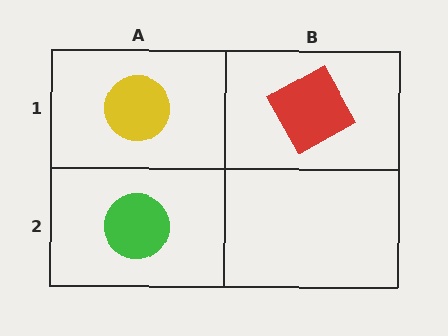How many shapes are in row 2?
1 shape.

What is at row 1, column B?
A red square.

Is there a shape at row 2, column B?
No, that cell is empty.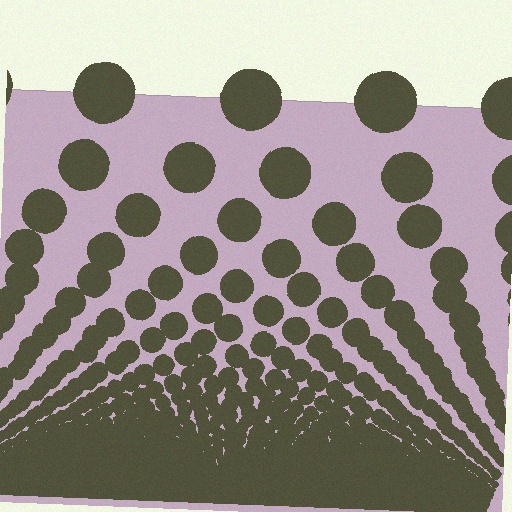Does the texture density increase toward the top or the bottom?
Density increases toward the bottom.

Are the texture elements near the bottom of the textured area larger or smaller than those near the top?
Smaller. The gradient is inverted — elements near the bottom are smaller and denser.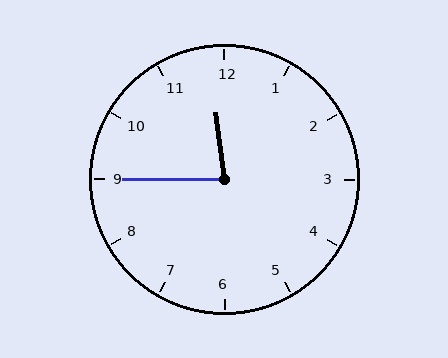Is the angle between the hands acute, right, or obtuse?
It is acute.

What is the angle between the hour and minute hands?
Approximately 82 degrees.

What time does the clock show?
11:45.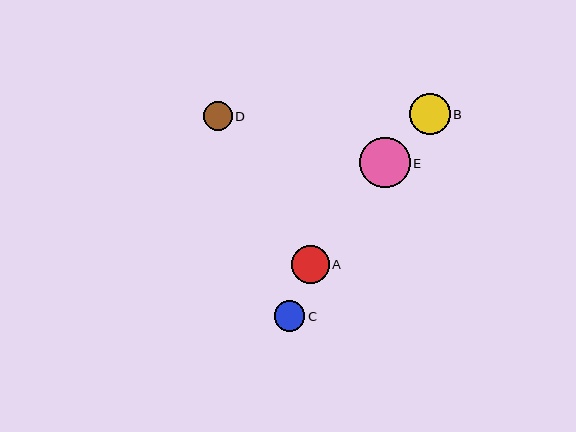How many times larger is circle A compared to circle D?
Circle A is approximately 1.3 times the size of circle D.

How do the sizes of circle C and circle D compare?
Circle C and circle D are approximately the same size.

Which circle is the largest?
Circle E is the largest with a size of approximately 51 pixels.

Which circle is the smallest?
Circle D is the smallest with a size of approximately 29 pixels.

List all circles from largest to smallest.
From largest to smallest: E, B, A, C, D.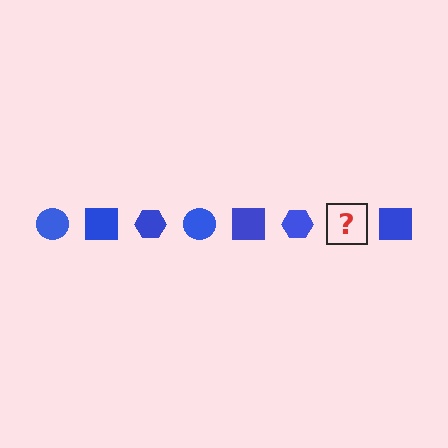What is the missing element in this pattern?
The missing element is a blue circle.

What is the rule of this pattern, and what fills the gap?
The rule is that the pattern cycles through circle, square, hexagon shapes in blue. The gap should be filled with a blue circle.